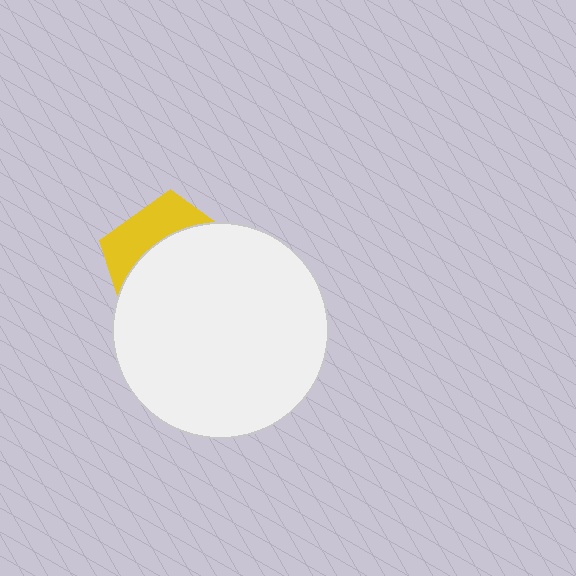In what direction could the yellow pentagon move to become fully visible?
The yellow pentagon could move up. That would shift it out from behind the white circle entirely.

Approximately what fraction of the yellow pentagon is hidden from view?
Roughly 68% of the yellow pentagon is hidden behind the white circle.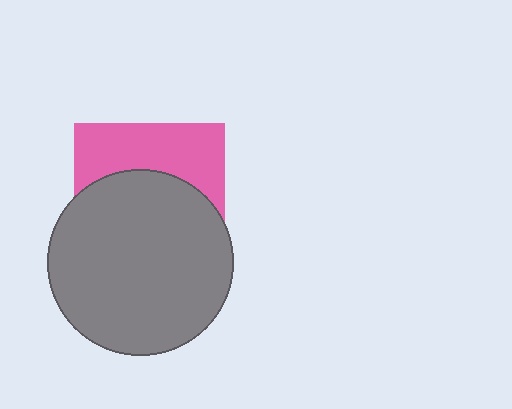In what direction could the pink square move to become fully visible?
The pink square could move up. That would shift it out from behind the gray circle entirely.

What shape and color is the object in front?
The object in front is a gray circle.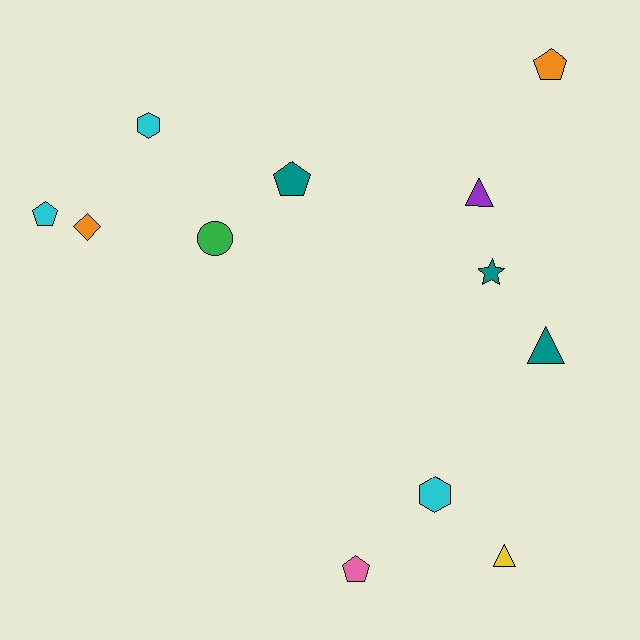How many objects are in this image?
There are 12 objects.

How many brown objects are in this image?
There are no brown objects.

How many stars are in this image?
There is 1 star.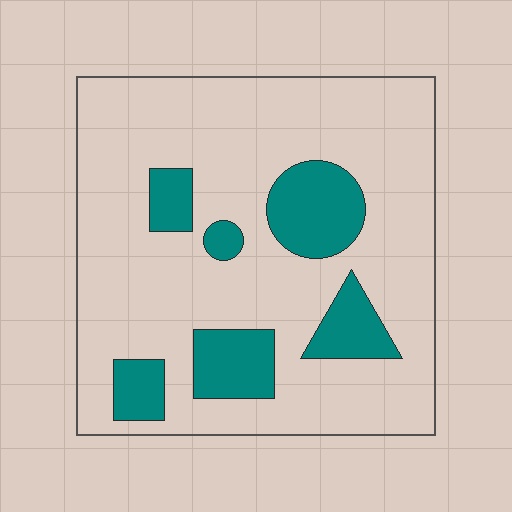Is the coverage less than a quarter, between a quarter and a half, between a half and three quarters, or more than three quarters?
Less than a quarter.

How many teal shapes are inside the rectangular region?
6.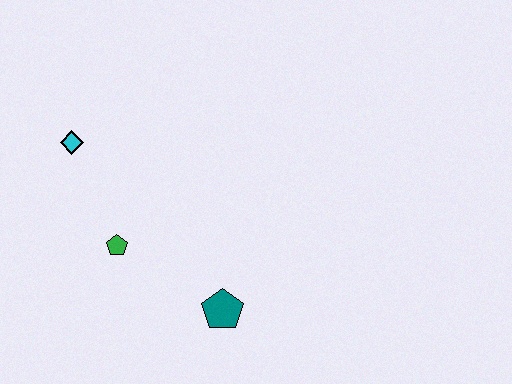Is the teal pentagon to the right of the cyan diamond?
Yes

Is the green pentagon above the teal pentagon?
Yes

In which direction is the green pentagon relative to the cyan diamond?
The green pentagon is below the cyan diamond.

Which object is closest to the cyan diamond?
The green pentagon is closest to the cyan diamond.